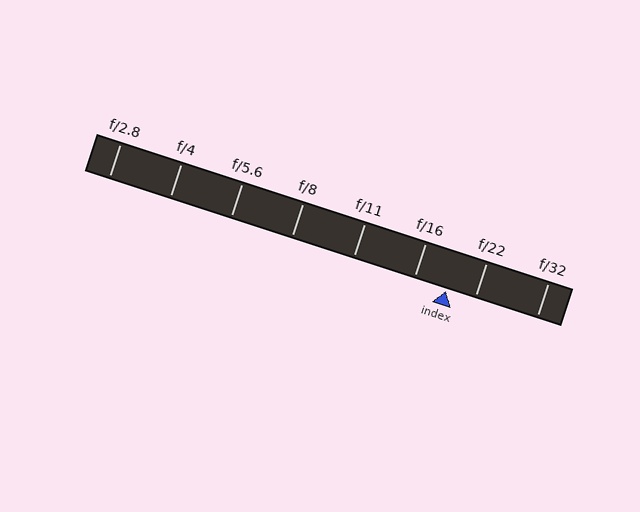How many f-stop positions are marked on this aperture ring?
There are 8 f-stop positions marked.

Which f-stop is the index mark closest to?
The index mark is closest to f/22.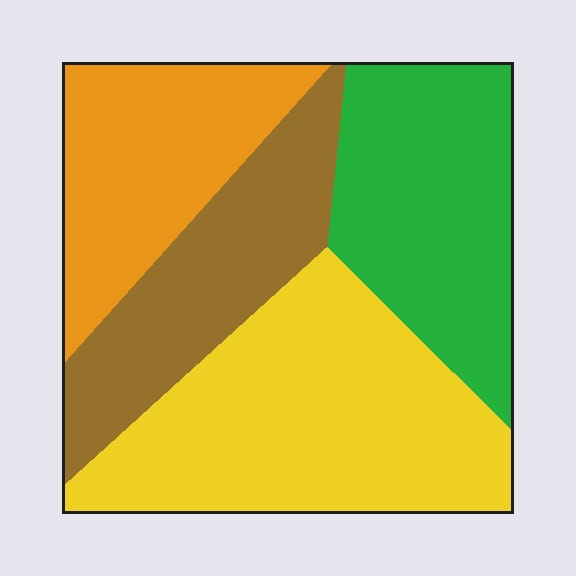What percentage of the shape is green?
Green covers about 25% of the shape.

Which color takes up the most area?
Yellow, at roughly 35%.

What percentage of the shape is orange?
Orange takes up about one fifth (1/5) of the shape.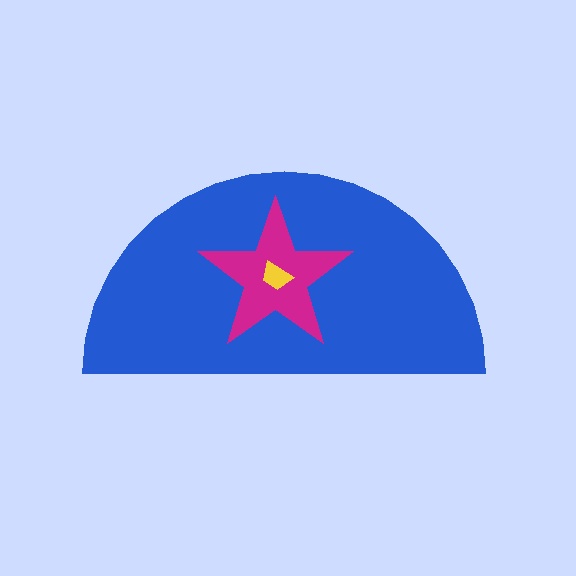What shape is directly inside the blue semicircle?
The magenta star.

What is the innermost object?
The yellow trapezoid.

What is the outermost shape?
The blue semicircle.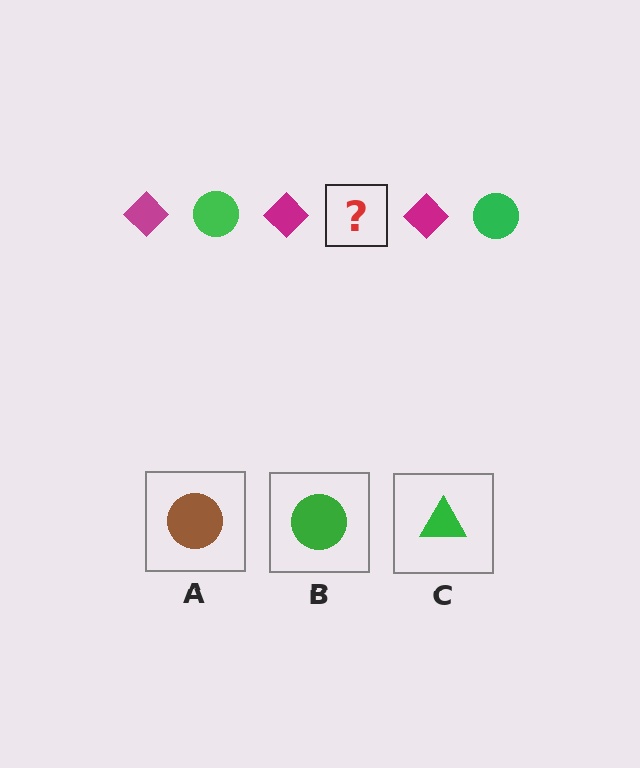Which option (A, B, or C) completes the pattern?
B.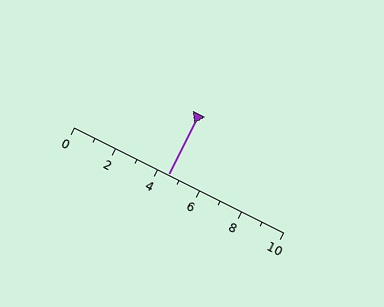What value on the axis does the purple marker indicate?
The marker indicates approximately 4.5.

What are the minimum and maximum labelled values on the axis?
The axis runs from 0 to 10.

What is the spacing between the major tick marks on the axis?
The major ticks are spaced 2 apart.